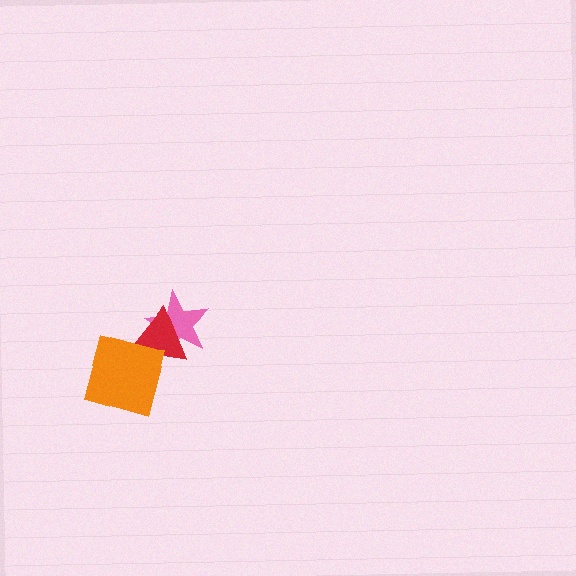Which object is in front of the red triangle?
The orange square is in front of the red triangle.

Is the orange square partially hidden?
No, no other shape covers it.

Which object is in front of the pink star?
The red triangle is in front of the pink star.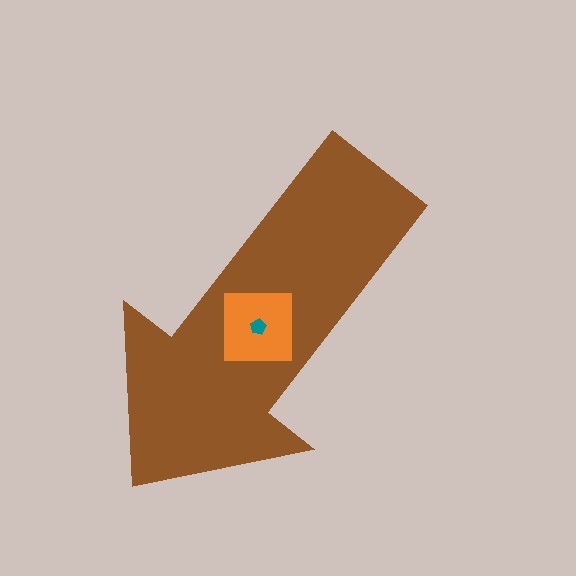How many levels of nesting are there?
3.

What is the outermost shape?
The brown arrow.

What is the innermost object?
The teal pentagon.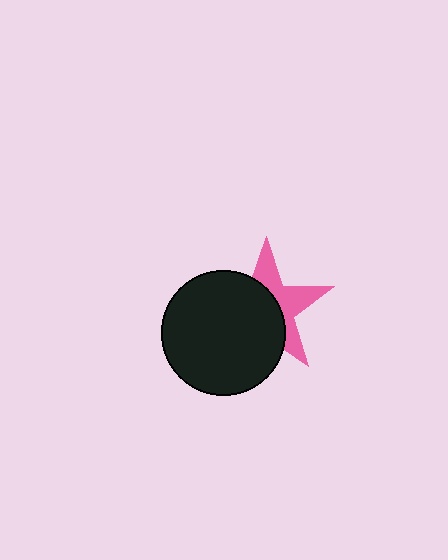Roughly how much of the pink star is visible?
A small part of it is visible (roughly 42%).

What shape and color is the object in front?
The object in front is a black circle.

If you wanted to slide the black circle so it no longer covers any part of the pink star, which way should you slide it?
Slide it toward the lower-left — that is the most direct way to separate the two shapes.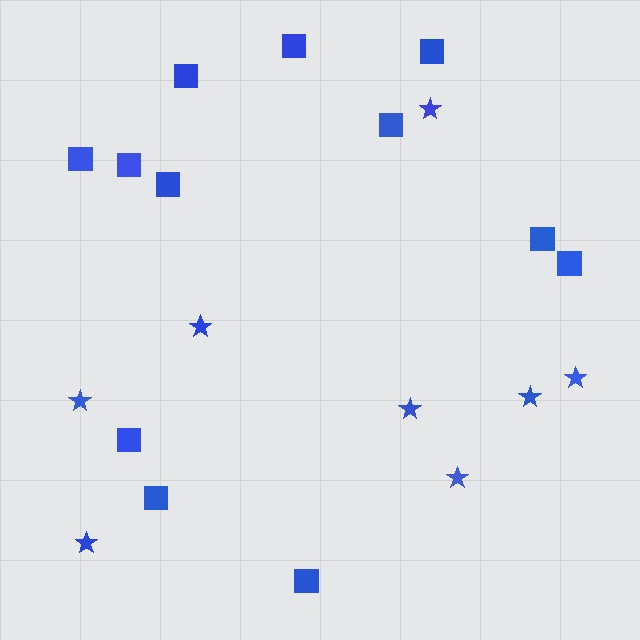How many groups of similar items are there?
There are 2 groups: one group of stars (8) and one group of squares (12).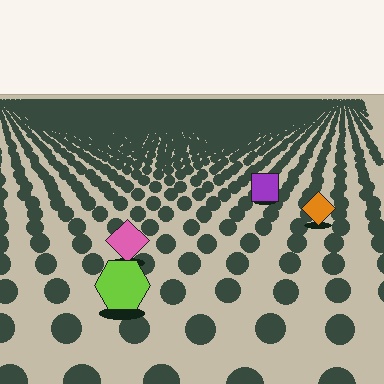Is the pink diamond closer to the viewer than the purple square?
Yes. The pink diamond is closer — you can tell from the texture gradient: the ground texture is coarser near it.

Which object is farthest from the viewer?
The purple square is farthest from the viewer. It appears smaller and the ground texture around it is denser.